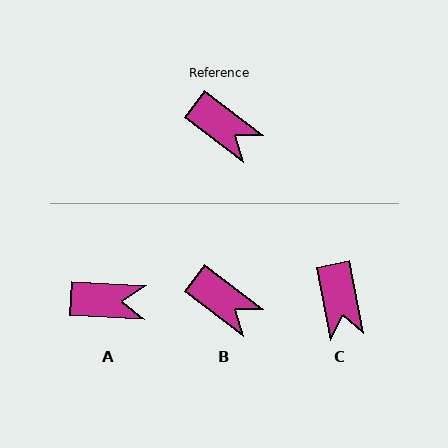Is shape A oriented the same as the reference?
No, it is off by about 34 degrees.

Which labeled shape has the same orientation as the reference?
B.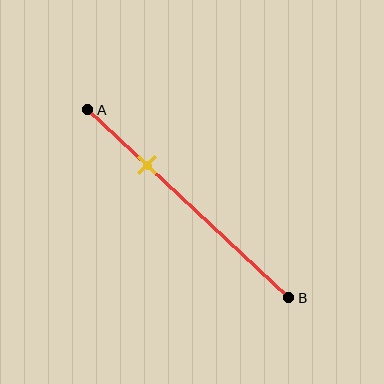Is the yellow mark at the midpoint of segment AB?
No, the mark is at about 30% from A, not at the 50% midpoint.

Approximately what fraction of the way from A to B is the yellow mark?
The yellow mark is approximately 30% of the way from A to B.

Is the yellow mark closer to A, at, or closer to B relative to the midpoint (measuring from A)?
The yellow mark is closer to point A than the midpoint of segment AB.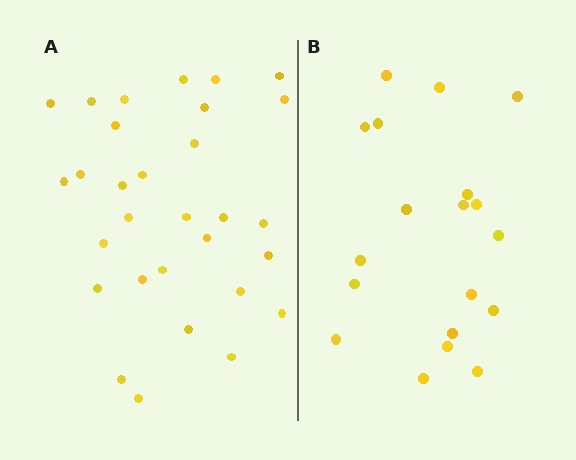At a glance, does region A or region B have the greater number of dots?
Region A (the left region) has more dots.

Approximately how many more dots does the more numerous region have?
Region A has roughly 12 or so more dots than region B.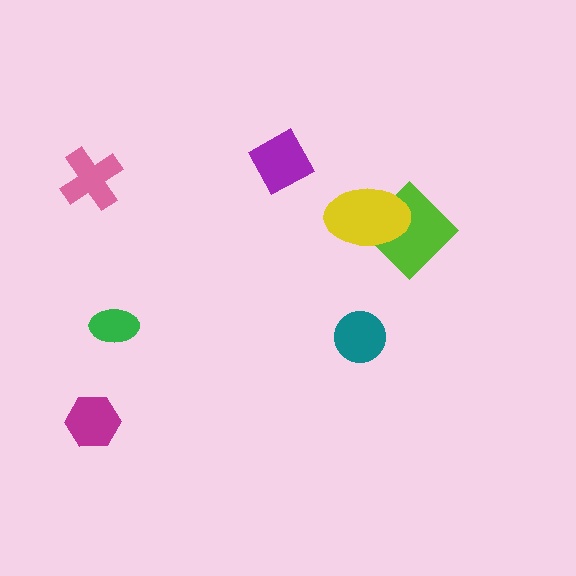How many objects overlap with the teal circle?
0 objects overlap with the teal circle.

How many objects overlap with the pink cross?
0 objects overlap with the pink cross.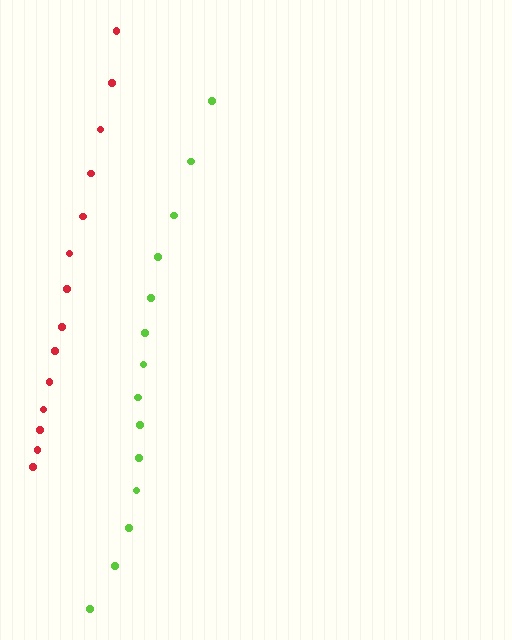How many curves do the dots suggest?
There are 2 distinct paths.